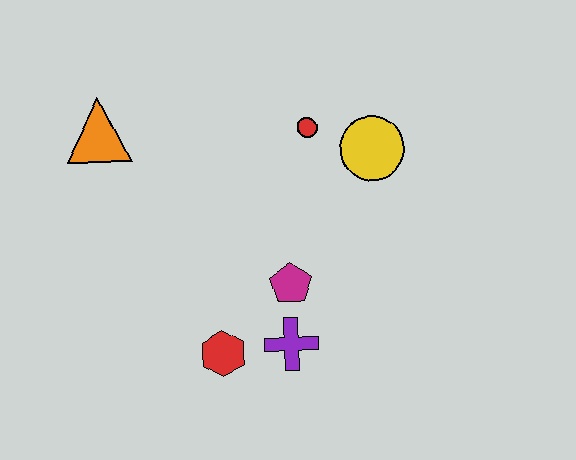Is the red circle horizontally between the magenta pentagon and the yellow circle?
Yes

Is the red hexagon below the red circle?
Yes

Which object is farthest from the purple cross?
The orange triangle is farthest from the purple cross.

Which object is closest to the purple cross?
The magenta pentagon is closest to the purple cross.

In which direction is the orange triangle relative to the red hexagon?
The orange triangle is above the red hexagon.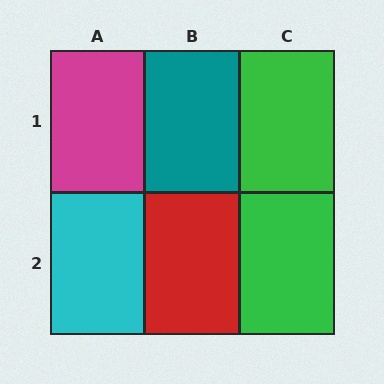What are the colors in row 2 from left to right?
Cyan, red, green.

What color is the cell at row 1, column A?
Magenta.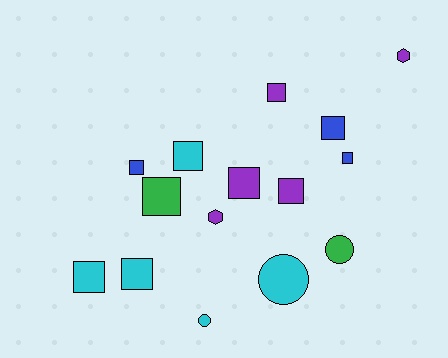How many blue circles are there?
There are no blue circles.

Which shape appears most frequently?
Square, with 10 objects.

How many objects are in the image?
There are 15 objects.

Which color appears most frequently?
Purple, with 5 objects.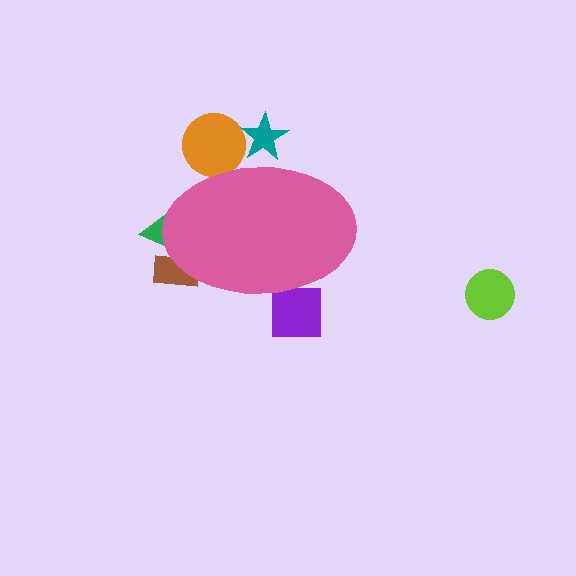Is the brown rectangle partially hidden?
Yes, the brown rectangle is partially hidden behind the pink ellipse.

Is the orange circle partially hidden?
Yes, the orange circle is partially hidden behind the pink ellipse.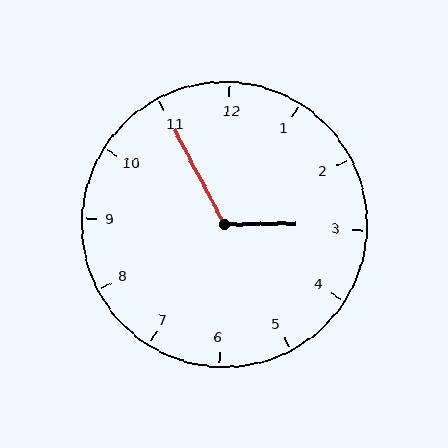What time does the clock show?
2:55.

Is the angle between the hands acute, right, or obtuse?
It is obtuse.